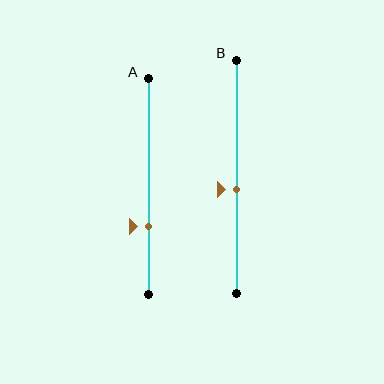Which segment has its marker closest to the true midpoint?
Segment B has its marker closest to the true midpoint.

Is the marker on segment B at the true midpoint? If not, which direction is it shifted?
No, the marker on segment B is shifted downward by about 5% of the segment length.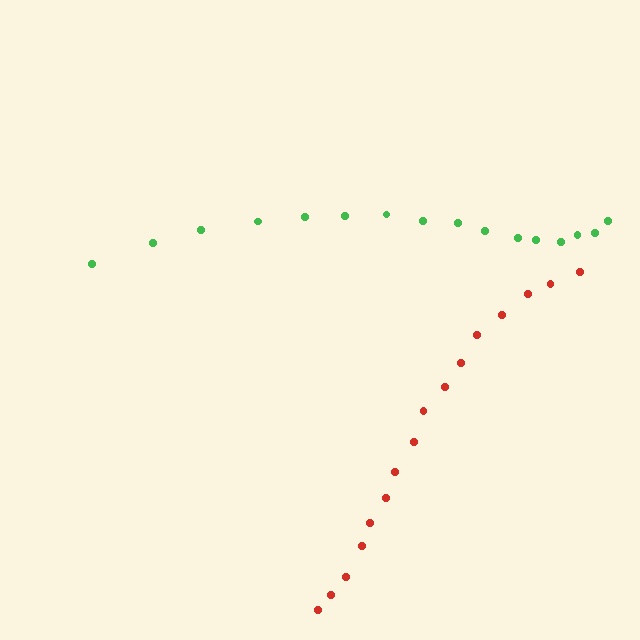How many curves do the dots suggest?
There are 2 distinct paths.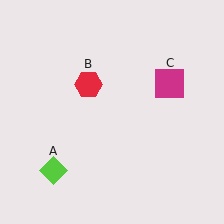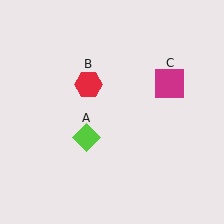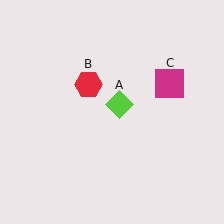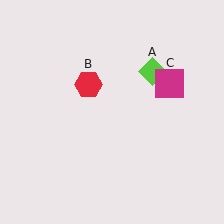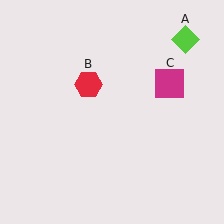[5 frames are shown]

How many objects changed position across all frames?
1 object changed position: lime diamond (object A).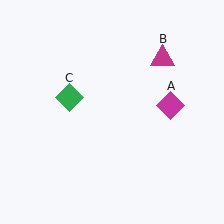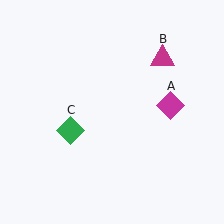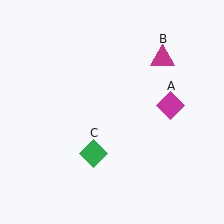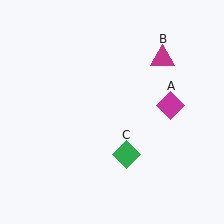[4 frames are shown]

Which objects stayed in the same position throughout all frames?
Magenta diamond (object A) and magenta triangle (object B) remained stationary.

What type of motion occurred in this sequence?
The green diamond (object C) rotated counterclockwise around the center of the scene.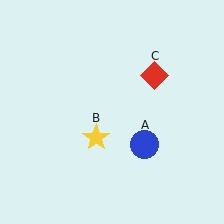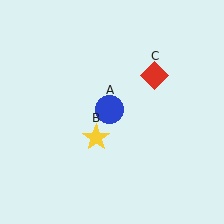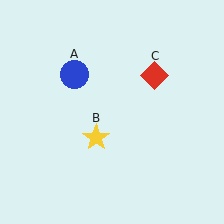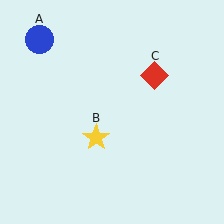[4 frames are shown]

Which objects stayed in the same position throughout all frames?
Yellow star (object B) and red diamond (object C) remained stationary.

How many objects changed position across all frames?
1 object changed position: blue circle (object A).